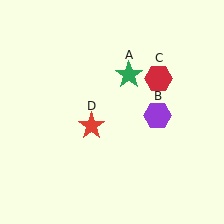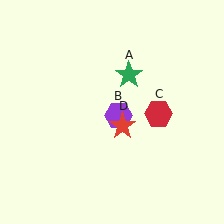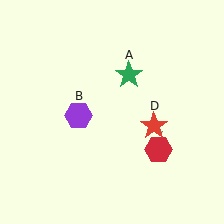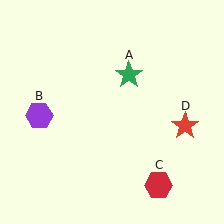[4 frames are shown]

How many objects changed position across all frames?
3 objects changed position: purple hexagon (object B), red hexagon (object C), red star (object D).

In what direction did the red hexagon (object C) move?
The red hexagon (object C) moved down.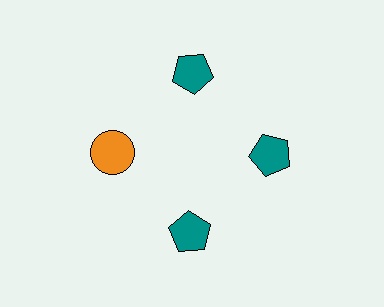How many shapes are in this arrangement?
There are 4 shapes arranged in a ring pattern.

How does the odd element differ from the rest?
It differs in both color (orange instead of teal) and shape (circle instead of pentagon).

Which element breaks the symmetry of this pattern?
The orange circle at roughly the 9 o'clock position breaks the symmetry. All other shapes are teal pentagons.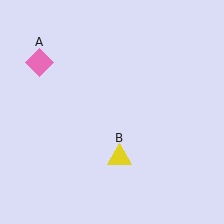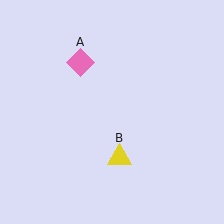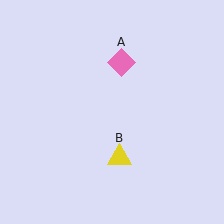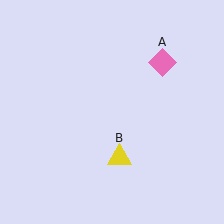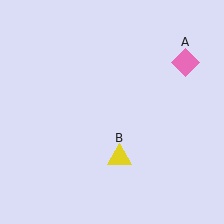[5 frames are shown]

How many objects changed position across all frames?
1 object changed position: pink diamond (object A).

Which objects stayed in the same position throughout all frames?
Yellow triangle (object B) remained stationary.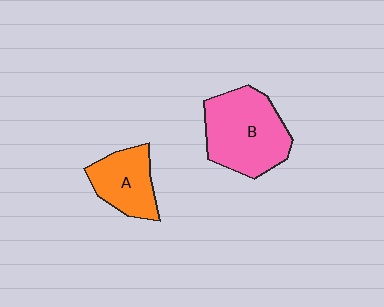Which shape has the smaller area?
Shape A (orange).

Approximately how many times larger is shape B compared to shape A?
Approximately 1.6 times.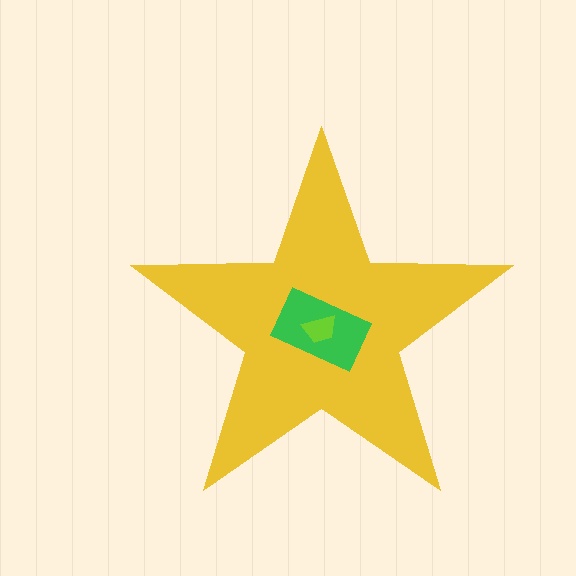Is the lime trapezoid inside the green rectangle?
Yes.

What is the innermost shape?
The lime trapezoid.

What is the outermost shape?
The yellow star.